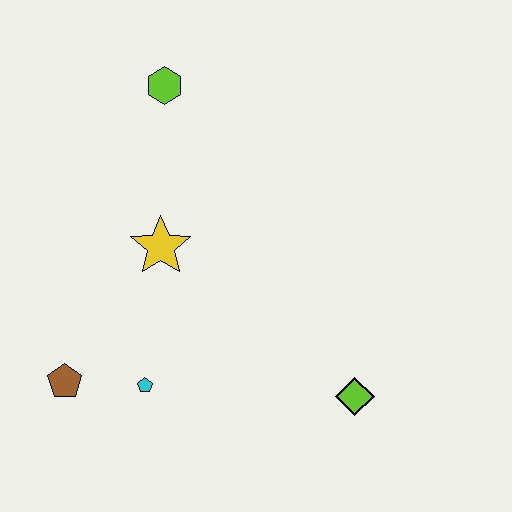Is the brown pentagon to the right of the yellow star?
No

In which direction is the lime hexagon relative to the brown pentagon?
The lime hexagon is above the brown pentagon.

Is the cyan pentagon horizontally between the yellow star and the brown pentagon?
Yes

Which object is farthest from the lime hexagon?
The lime diamond is farthest from the lime hexagon.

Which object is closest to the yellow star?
The cyan pentagon is closest to the yellow star.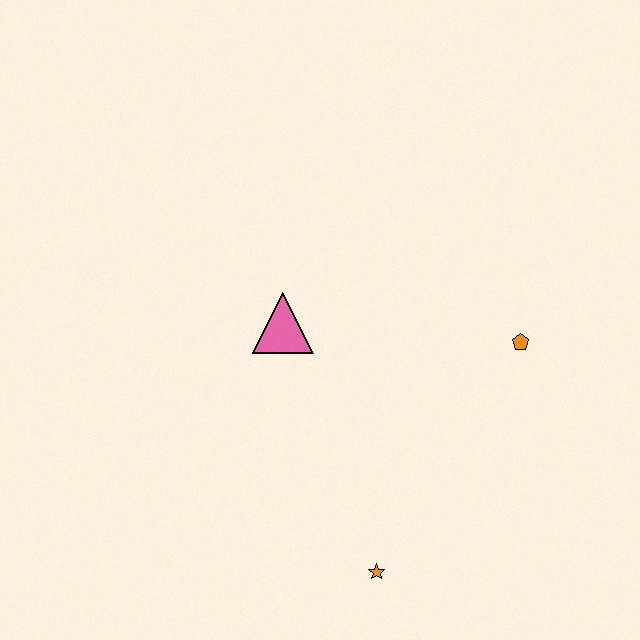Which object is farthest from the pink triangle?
The orange star is farthest from the pink triangle.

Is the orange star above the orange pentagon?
No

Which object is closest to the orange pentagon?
The pink triangle is closest to the orange pentagon.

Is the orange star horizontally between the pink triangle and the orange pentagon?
Yes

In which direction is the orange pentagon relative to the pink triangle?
The orange pentagon is to the right of the pink triangle.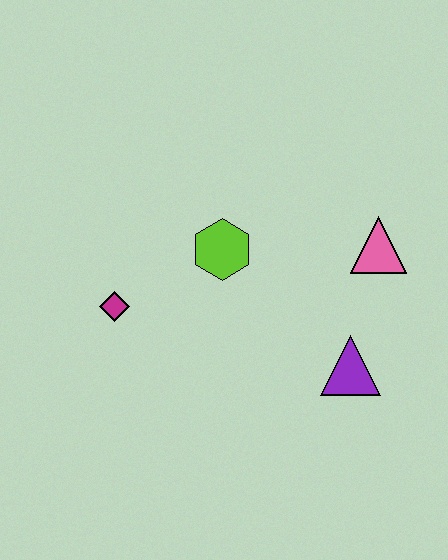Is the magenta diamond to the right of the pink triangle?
No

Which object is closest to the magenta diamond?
The lime hexagon is closest to the magenta diamond.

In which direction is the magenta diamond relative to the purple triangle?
The magenta diamond is to the left of the purple triangle.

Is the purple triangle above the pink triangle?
No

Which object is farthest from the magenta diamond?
The pink triangle is farthest from the magenta diamond.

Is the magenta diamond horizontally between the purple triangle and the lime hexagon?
No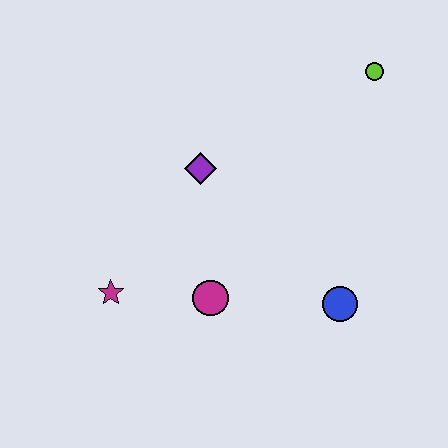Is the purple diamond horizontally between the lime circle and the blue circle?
No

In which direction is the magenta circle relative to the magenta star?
The magenta circle is to the right of the magenta star.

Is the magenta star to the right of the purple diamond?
No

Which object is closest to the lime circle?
The purple diamond is closest to the lime circle.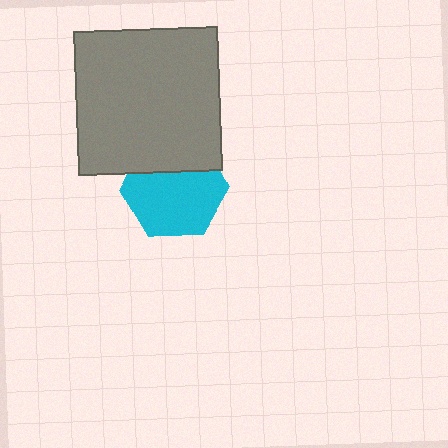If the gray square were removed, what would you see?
You would see the complete cyan hexagon.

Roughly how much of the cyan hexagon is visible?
Most of it is visible (roughly 68%).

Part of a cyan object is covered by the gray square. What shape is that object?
It is a hexagon.